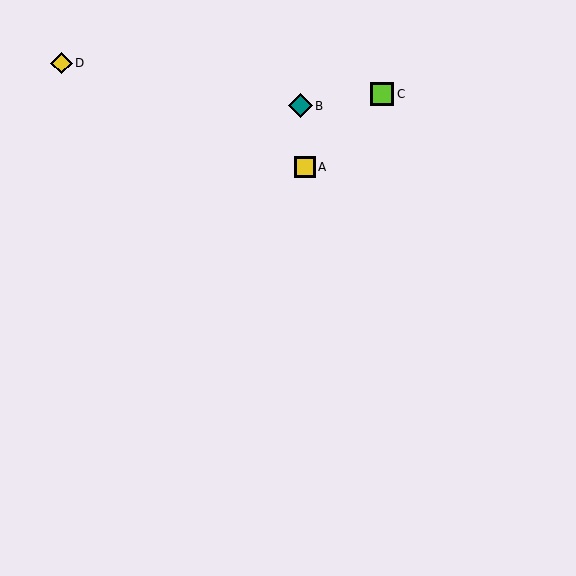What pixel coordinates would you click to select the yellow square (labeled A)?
Click at (305, 167) to select the yellow square A.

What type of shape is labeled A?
Shape A is a yellow square.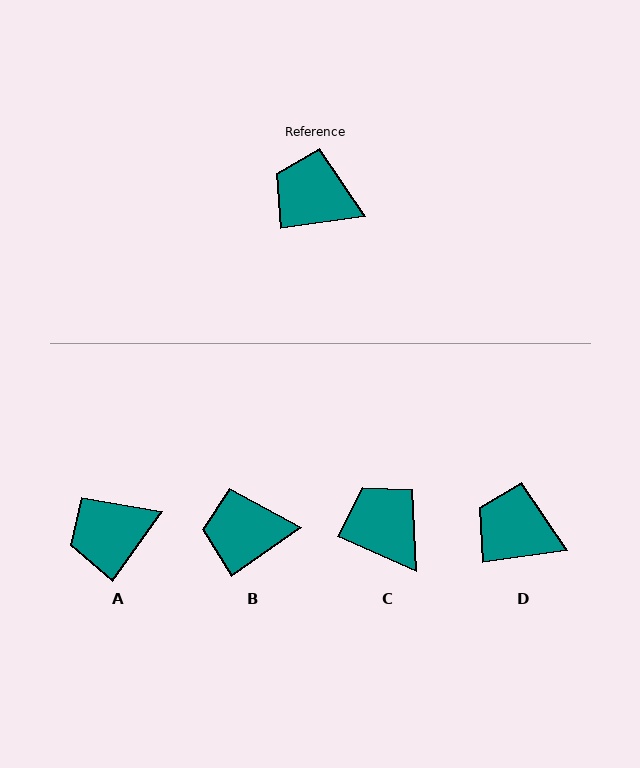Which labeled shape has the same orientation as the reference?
D.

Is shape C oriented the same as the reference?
No, it is off by about 32 degrees.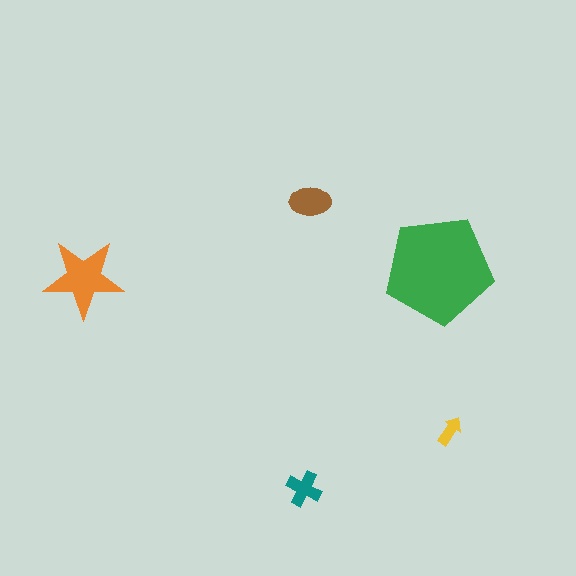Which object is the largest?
The green pentagon.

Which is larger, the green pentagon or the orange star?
The green pentagon.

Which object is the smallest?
The yellow arrow.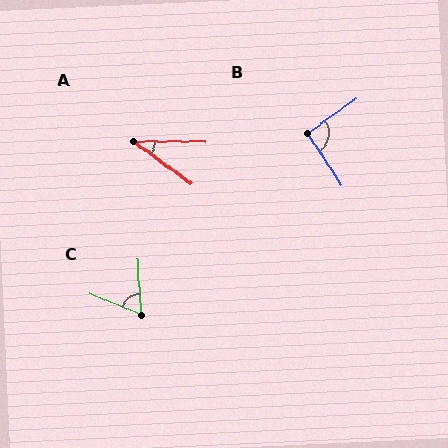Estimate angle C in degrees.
Approximately 64 degrees.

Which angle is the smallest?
A, at approximately 36 degrees.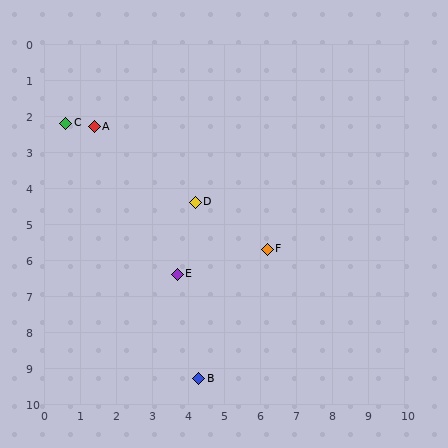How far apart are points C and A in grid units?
Points C and A are about 0.8 grid units apart.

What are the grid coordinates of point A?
Point A is at approximately (1.4, 2.3).